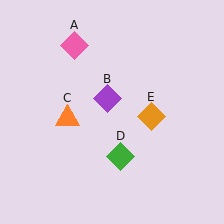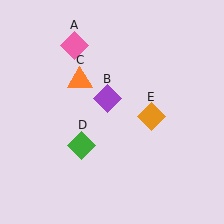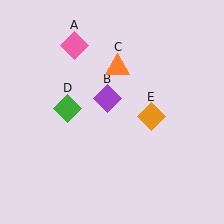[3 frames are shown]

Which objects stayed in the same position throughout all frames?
Pink diamond (object A) and purple diamond (object B) and orange diamond (object E) remained stationary.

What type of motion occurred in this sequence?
The orange triangle (object C), green diamond (object D) rotated clockwise around the center of the scene.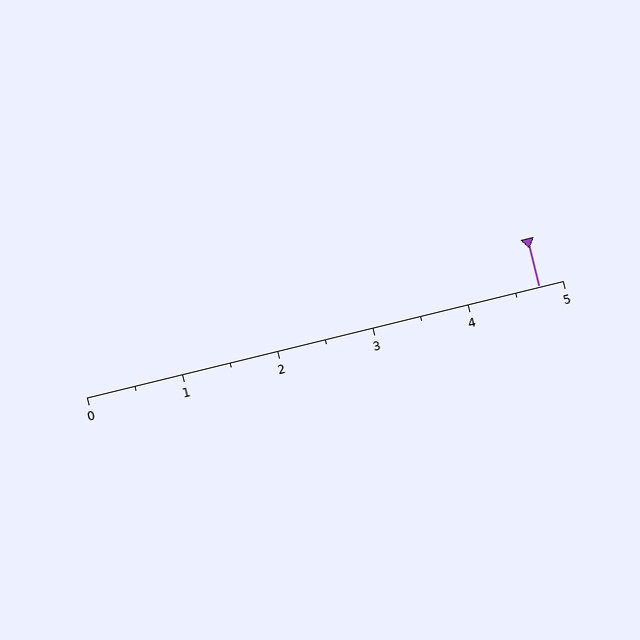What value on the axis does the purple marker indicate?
The marker indicates approximately 4.8.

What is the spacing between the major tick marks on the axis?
The major ticks are spaced 1 apart.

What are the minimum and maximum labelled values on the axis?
The axis runs from 0 to 5.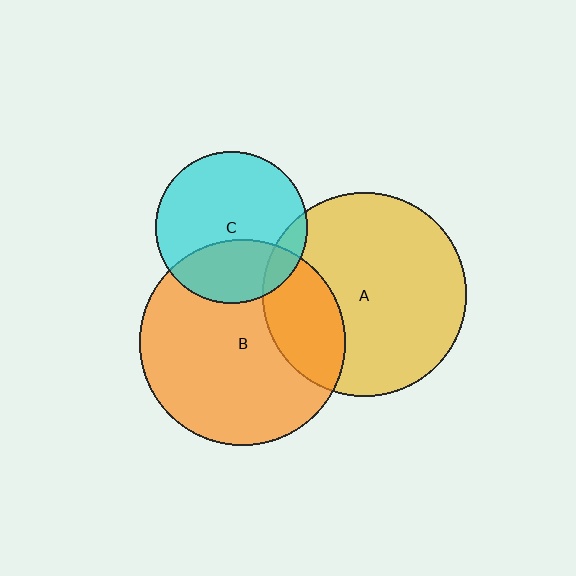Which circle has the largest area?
Circle B (orange).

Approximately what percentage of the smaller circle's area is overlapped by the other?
Approximately 25%.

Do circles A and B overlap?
Yes.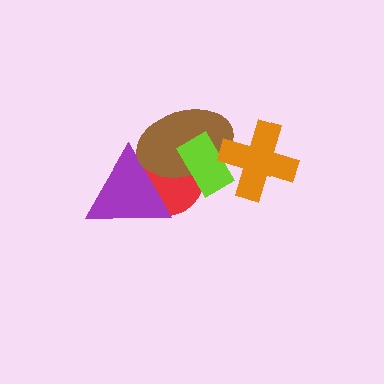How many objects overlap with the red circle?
3 objects overlap with the red circle.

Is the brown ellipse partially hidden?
Yes, it is partially covered by another shape.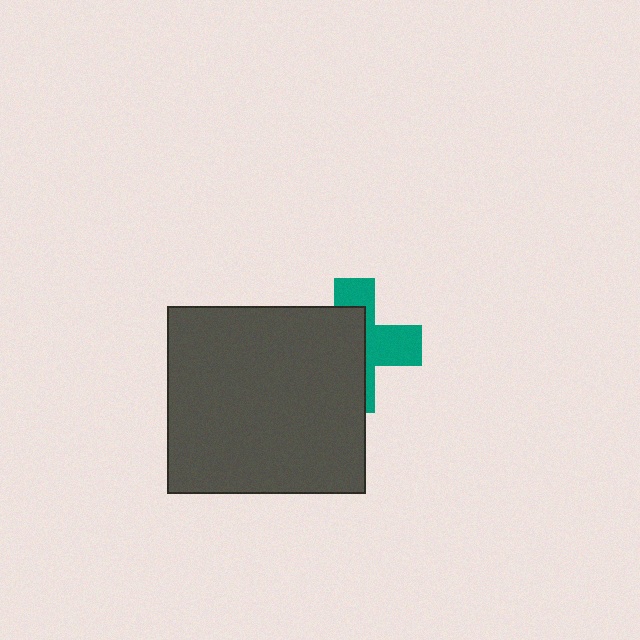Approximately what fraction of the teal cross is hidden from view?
Roughly 56% of the teal cross is hidden behind the dark gray rectangle.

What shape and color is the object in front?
The object in front is a dark gray rectangle.